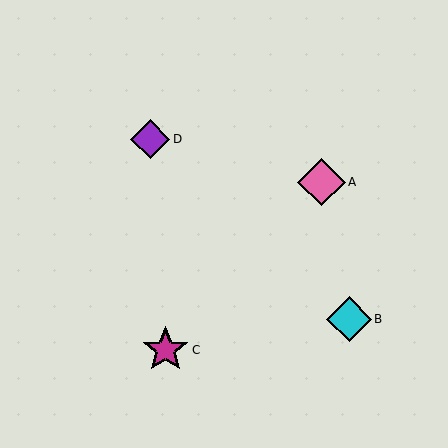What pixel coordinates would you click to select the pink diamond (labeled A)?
Click at (321, 182) to select the pink diamond A.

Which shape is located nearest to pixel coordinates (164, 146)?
The purple diamond (labeled D) at (150, 139) is nearest to that location.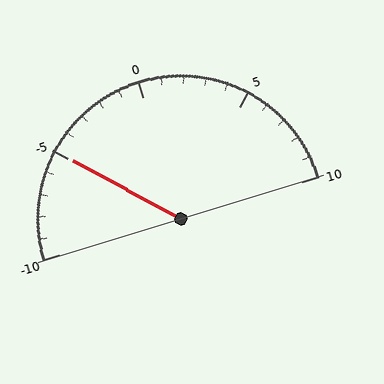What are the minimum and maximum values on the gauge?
The gauge ranges from -10 to 10.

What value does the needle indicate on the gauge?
The needle indicates approximately -5.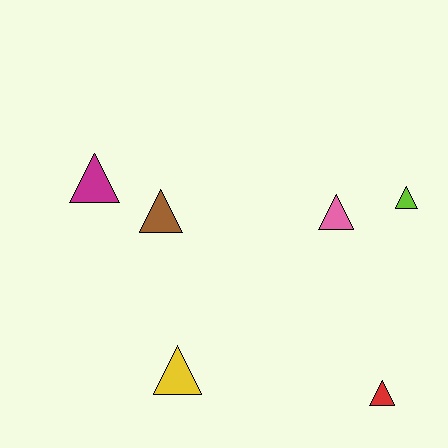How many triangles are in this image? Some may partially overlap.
There are 6 triangles.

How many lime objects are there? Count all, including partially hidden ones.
There is 1 lime object.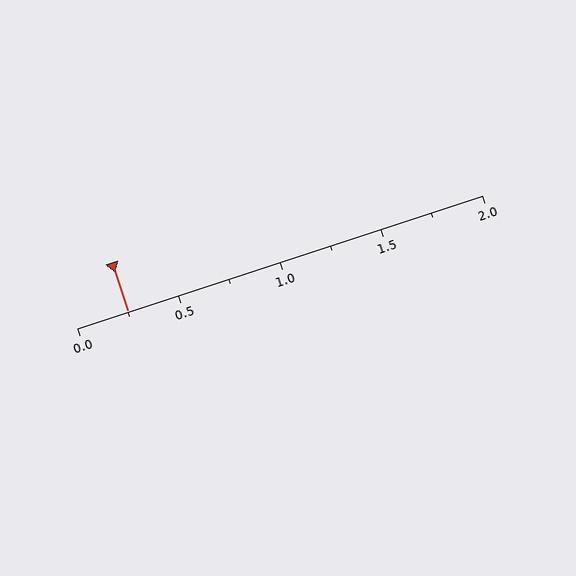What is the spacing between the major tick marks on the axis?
The major ticks are spaced 0.5 apart.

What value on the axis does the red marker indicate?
The marker indicates approximately 0.25.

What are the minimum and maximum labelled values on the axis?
The axis runs from 0.0 to 2.0.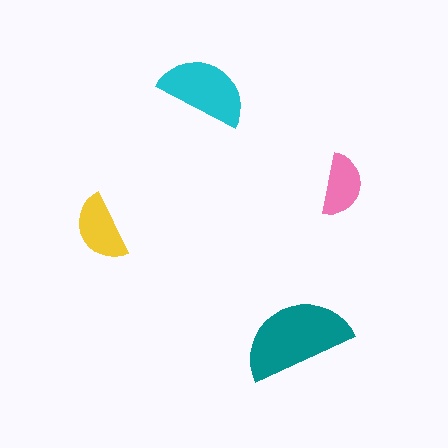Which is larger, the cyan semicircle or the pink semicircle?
The cyan one.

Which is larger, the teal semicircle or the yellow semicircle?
The teal one.